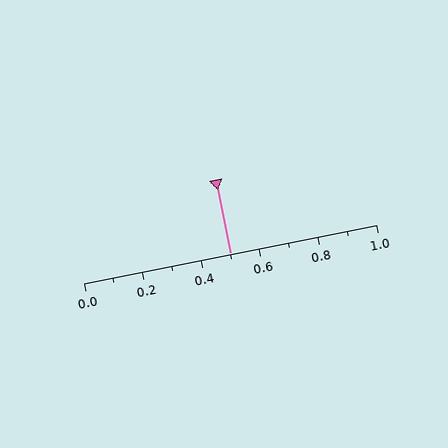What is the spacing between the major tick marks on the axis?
The major ticks are spaced 0.2 apart.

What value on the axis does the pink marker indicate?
The marker indicates approximately 0.5.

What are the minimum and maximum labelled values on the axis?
The axis runs from 0.0 to 1.0.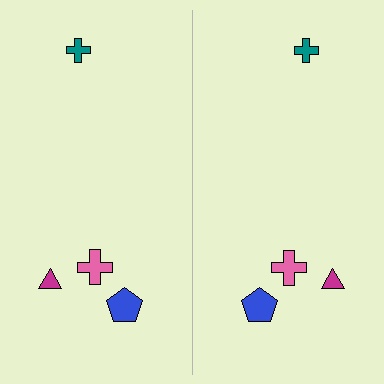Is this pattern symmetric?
Yes, this pattern has bilateral (reflection) symmetry.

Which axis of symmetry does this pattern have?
The pattern has a vertical axis of symmetry running through the center of the image.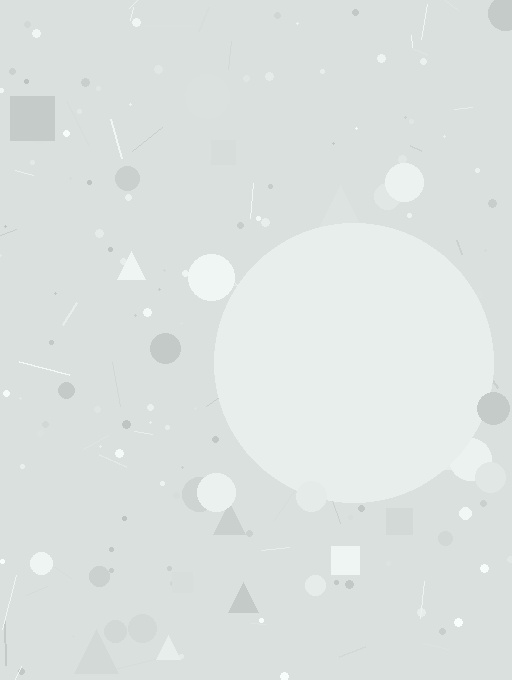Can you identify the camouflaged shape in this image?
The camouflaged shape is a circle.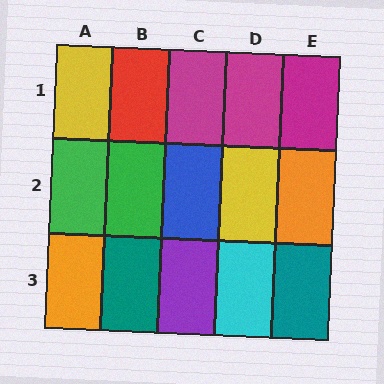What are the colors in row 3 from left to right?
Orange, teal, purple, cyan, teal.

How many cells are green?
2 cells are green.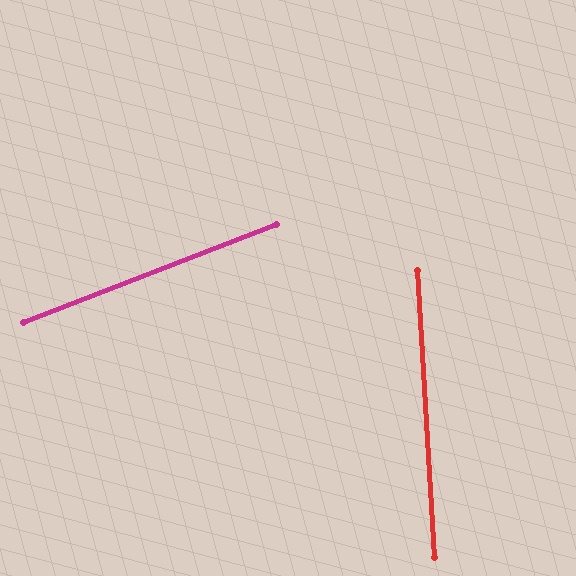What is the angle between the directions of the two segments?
Approximately 72 degrees.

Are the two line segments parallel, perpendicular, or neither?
Neither parallel nor perpendicular — they differ by about 72°.